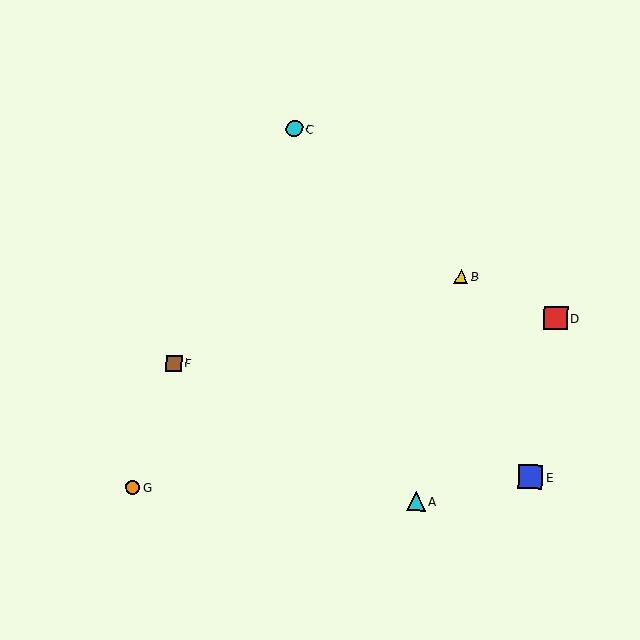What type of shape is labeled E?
Shape E is a blue square.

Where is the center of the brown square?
The center of the brown square is at (174, 363).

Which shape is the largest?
The blue square (labeled E) is the largest.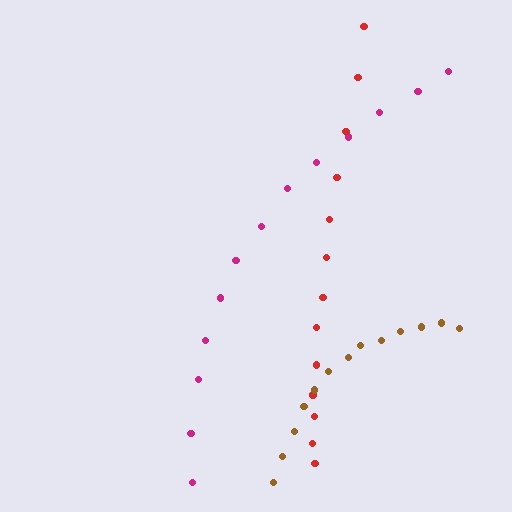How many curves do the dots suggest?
There are 3 distinct paths.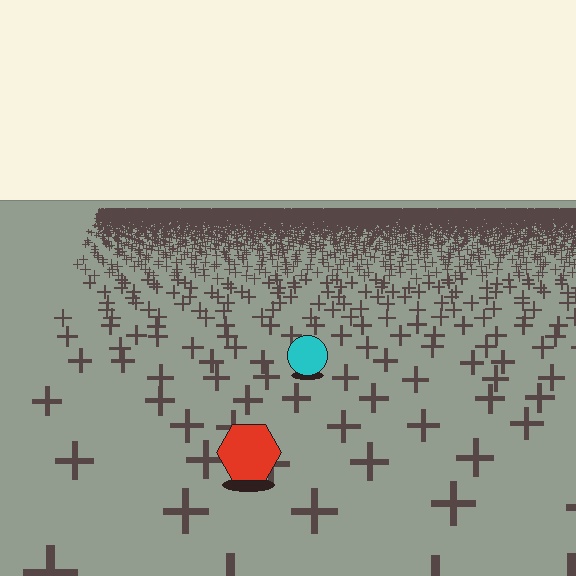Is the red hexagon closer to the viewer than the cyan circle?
Yes. The red hexagon is closer — you can tell from the texture gradient: the ground texture is coarser near it.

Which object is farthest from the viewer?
The cyan circle is farthest from the viewer. It appears smaller and the ground texture around it is denser.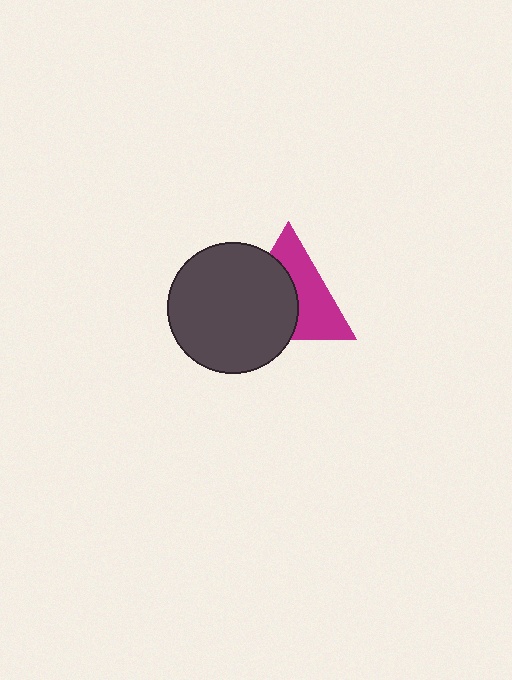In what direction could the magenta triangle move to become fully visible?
The magenta triangle could move right. That would shift it out from behind the dark gray circle entirely.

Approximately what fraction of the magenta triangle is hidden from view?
Roughly 51% of the magenta triangle is hidden behind the dark gray circle.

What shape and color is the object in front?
The object in front is a dark gray circle.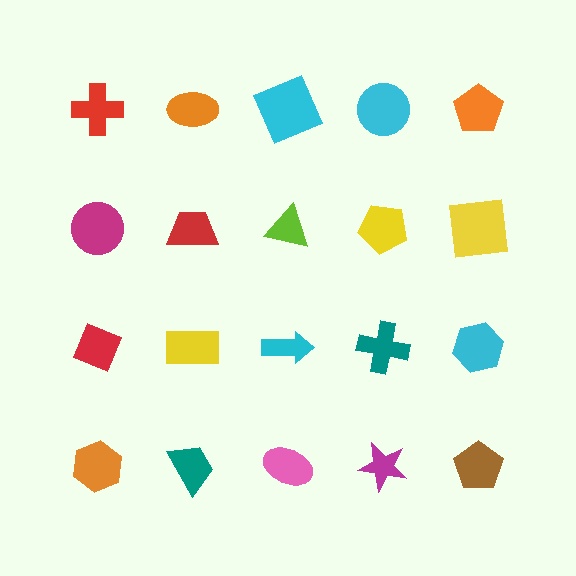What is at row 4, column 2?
A teal trapezoid.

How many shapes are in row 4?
5 shapes.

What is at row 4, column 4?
A magenta star.